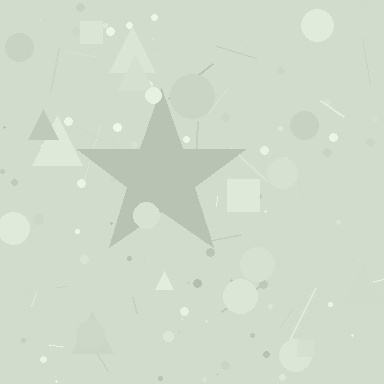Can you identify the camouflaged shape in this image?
The camouflaged shape is a star.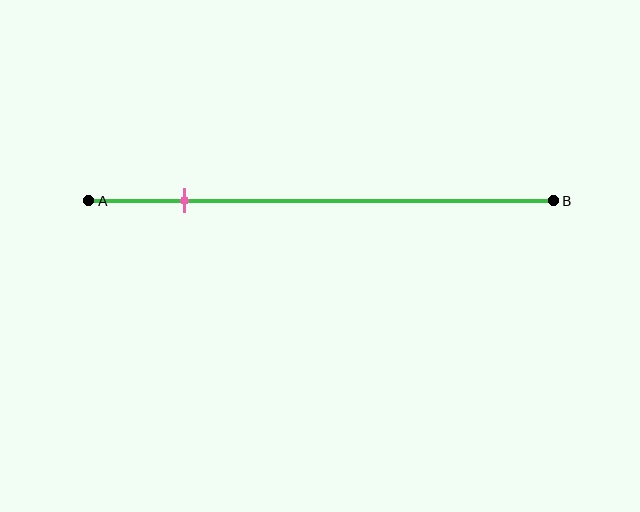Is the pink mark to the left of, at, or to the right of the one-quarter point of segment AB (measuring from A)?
The pink mark is to the left of the one-quarter point of segment AB.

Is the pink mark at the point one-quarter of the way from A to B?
No, the mark is at about 20% from A, not at the 25% one-quarter point.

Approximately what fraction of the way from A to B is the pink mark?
The pink mark is approximately 20% of the way from A to B.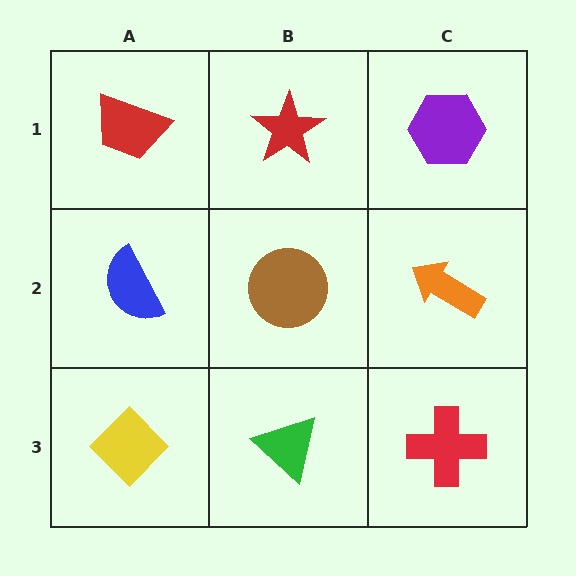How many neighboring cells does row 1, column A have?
2.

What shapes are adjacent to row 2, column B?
A red star (row 1, column B), a green triangle (row 3, column B), a blue semicircle (row 2, column A), an orange arrow (row 2, column C).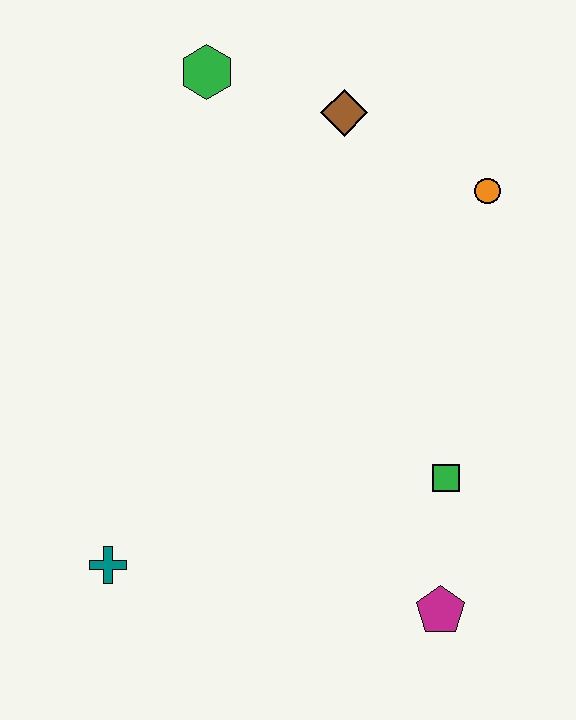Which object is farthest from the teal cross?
The orange circle is farthest from the teal cross.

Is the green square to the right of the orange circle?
No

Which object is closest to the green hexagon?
The brown diamond is closest to the green hexagon.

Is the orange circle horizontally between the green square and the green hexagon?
No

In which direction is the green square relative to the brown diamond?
The green square is below the brown diamond.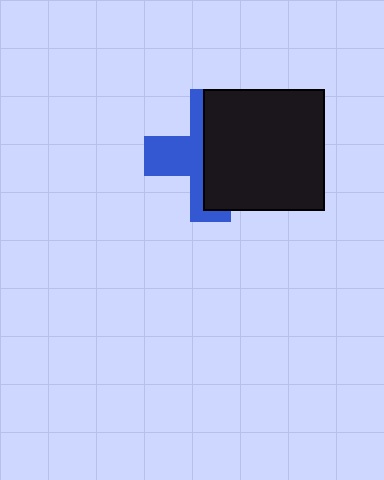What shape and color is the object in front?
The object in front is a black square.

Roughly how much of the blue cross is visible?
A small part of it is visible (roughly 43%).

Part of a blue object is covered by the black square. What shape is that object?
It is a cross.